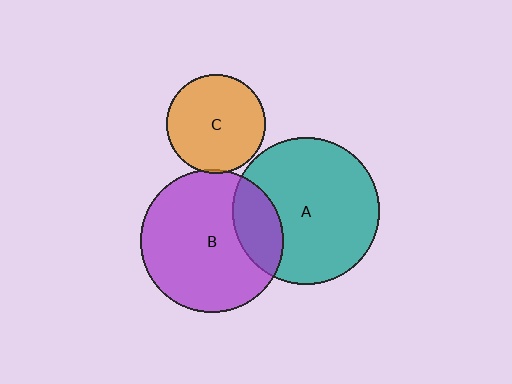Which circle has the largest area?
Circle A (teal).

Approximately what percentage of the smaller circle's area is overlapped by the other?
Approximately 5%.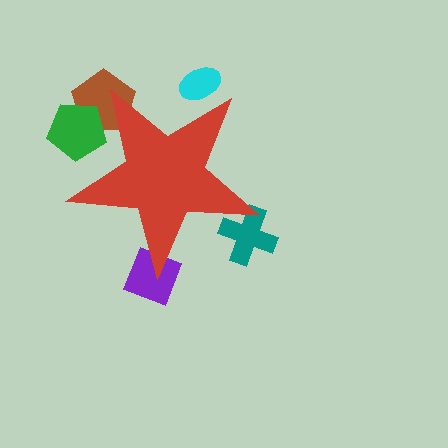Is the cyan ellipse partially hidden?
Yes, the cyan ellipse is partially hidden behind the red star.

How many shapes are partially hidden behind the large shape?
5 shapes are partially hidden.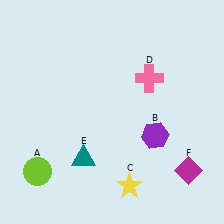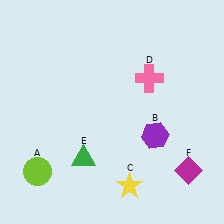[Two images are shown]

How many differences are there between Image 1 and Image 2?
There is 1 difference between the two images.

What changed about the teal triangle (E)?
In Image 1, E is teal. In Image 2, it changed to green.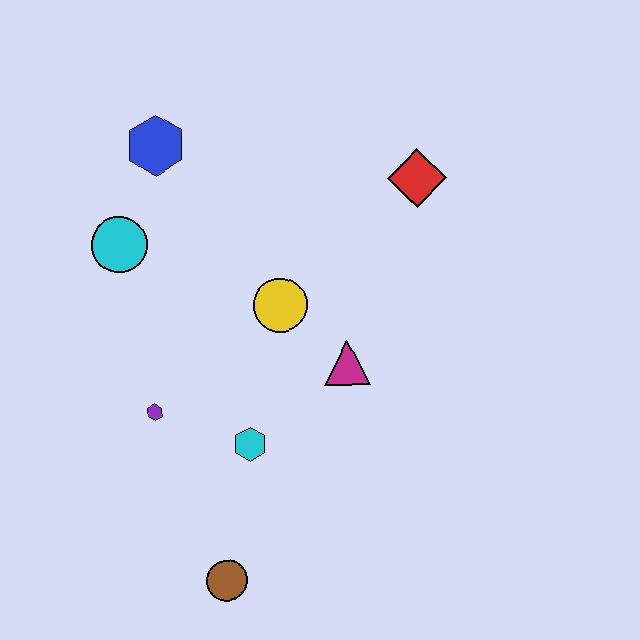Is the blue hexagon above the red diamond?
Yes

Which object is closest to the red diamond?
The yellow circle is closest to the red diamond.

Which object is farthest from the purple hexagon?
The red diamond is farthest from the purple hexagon.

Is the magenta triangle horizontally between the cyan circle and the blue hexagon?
No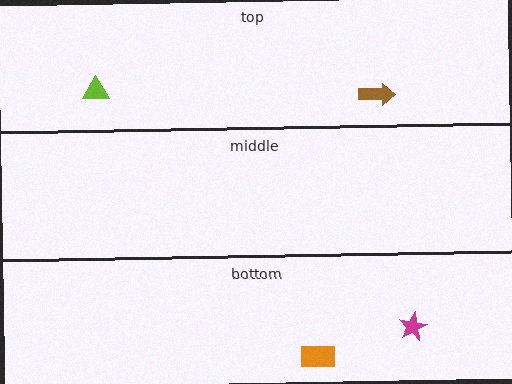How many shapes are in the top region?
2.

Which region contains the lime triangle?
The top region.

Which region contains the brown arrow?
The top region.